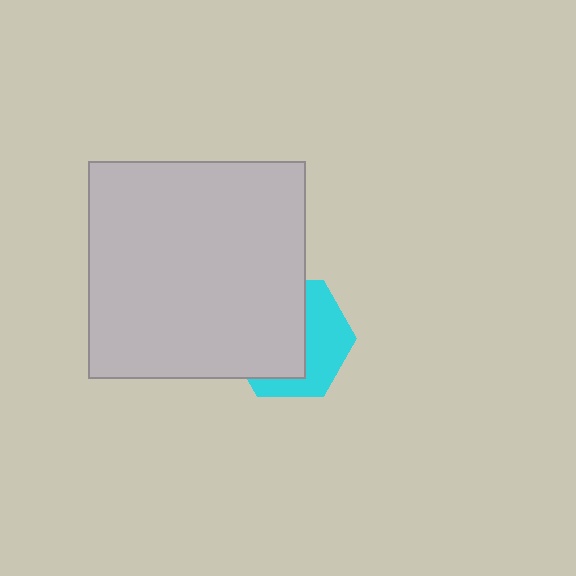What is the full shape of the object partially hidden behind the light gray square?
The partially hidden object is a cyan hexagon.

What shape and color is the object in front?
The object in front is a light gray square.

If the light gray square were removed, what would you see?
You would see the complete cyan hexagon.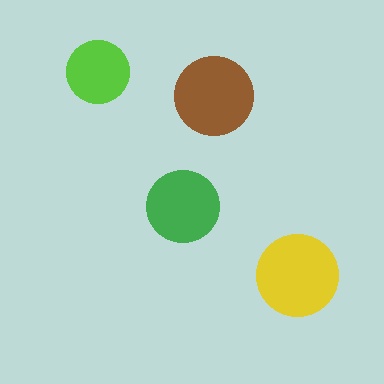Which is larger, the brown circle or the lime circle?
The brown one.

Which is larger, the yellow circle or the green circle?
The yellow one.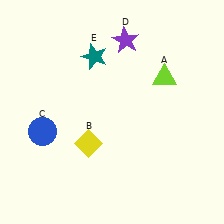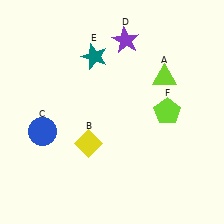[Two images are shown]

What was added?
A lime pentagon (F) was added in Image 2.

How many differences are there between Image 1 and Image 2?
There is 1 difference between the two images.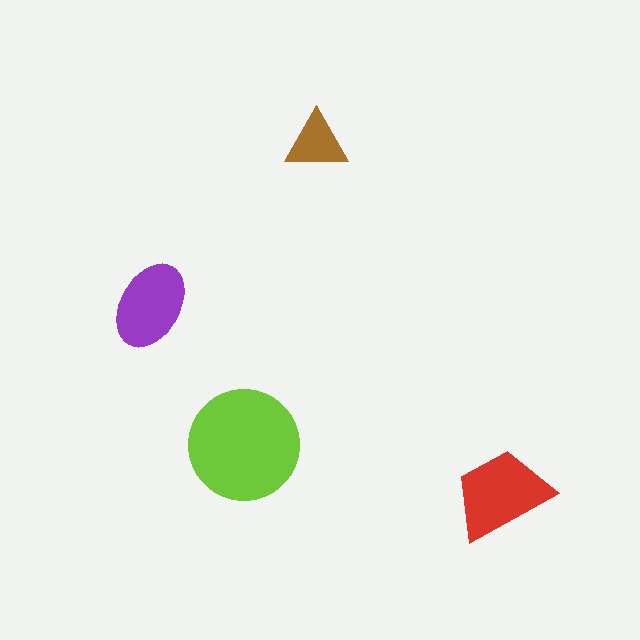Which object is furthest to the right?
The red trapezoid is rightmost.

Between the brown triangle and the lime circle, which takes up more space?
The lime circle.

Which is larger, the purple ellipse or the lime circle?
The lime circle.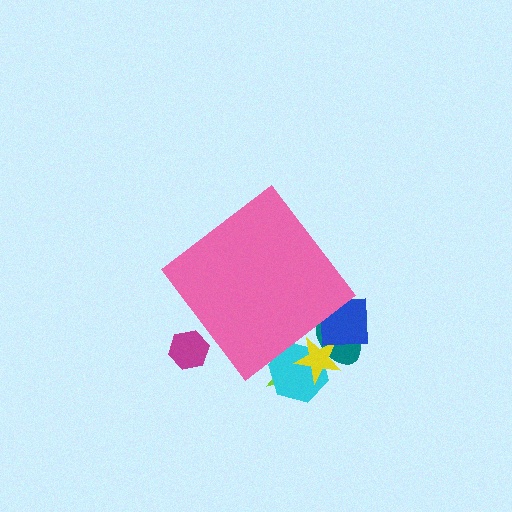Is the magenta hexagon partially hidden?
Yes, the magenta hexagon is partially hidden behind the pink diamond.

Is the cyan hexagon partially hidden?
Yes, the cyan hexagon is partially hidden behind the pink diamond.